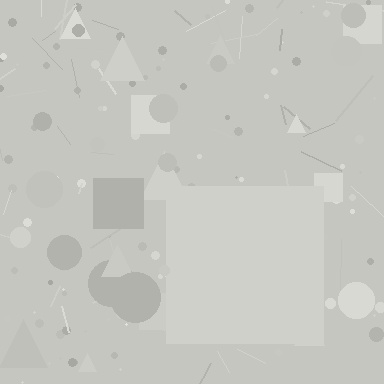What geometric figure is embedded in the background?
A square is embedded in the background.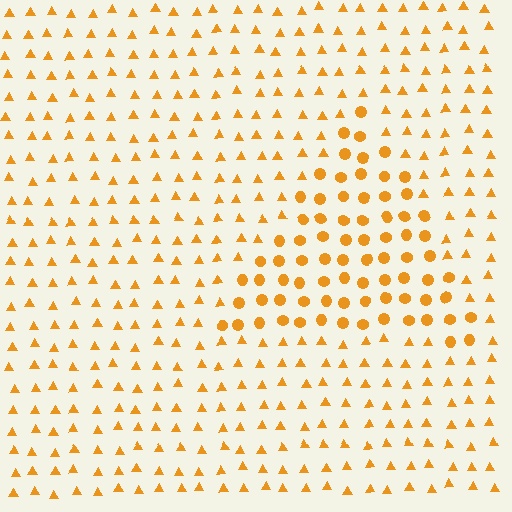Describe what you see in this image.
The image is filled with small orange elements arranged in a uniform grid. A triangle-shaped region contains circles, while the surrounding area contains triangles. The boundary is defined purely by the change in element shape.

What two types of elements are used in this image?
The image uses circles inside the triangle region and triangles outside it.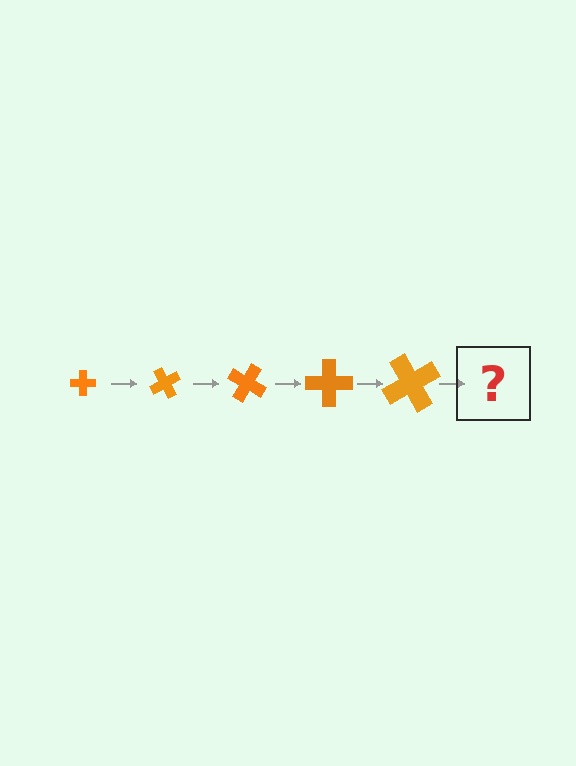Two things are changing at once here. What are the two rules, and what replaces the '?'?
The two rules are that the cross grows larger each step and it rotates 60 degrees each step. The '?' should be a cross, larger than the previous one and rotated 300 degrees from the start.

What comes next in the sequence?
The next element should be a cross, larger than the previous one and rotated 300 degrees from the start.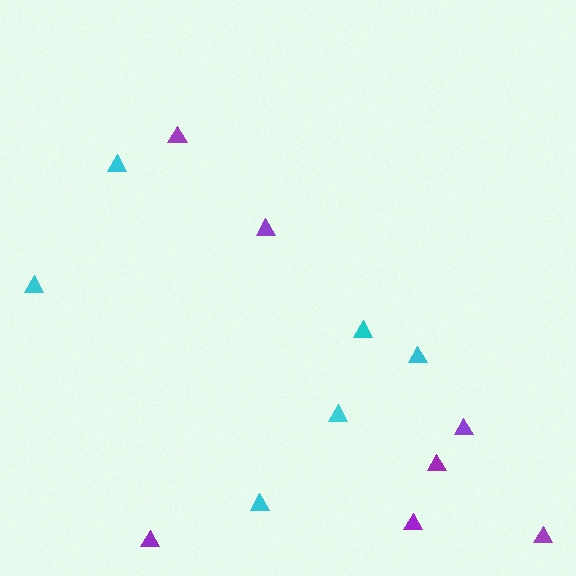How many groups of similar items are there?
There are 2 groups: one group of cyan triangles (6) and one group of purple triangles (7).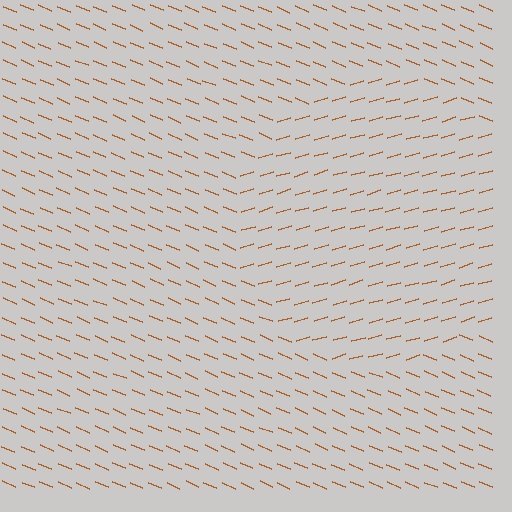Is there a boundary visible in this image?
Yes, there is a texture boundary formed by a change in line orientation.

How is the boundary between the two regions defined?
The boundary is defined purely by a change in line orientation (approximately 39 degrees difference). All lines are the same color and thickness.